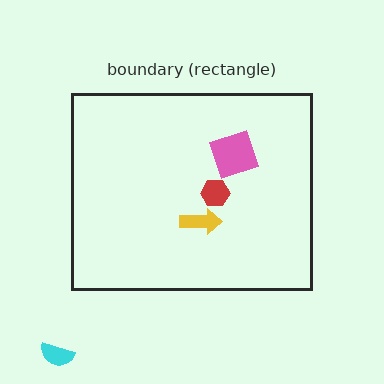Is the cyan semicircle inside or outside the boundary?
Outside.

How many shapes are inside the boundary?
3 inside, 1 outside.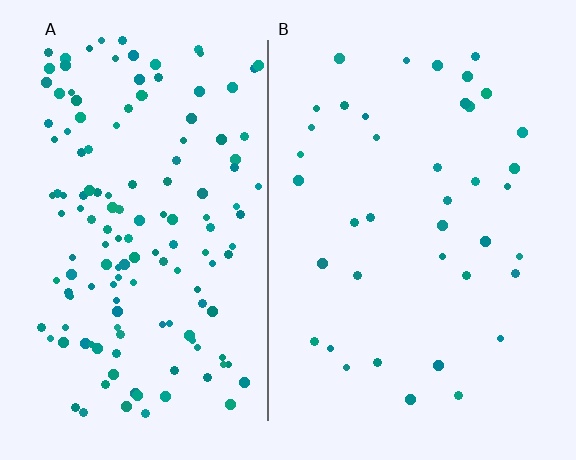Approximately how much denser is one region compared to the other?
Approximately 3.8× — region A over region B.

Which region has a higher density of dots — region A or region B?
A (the left).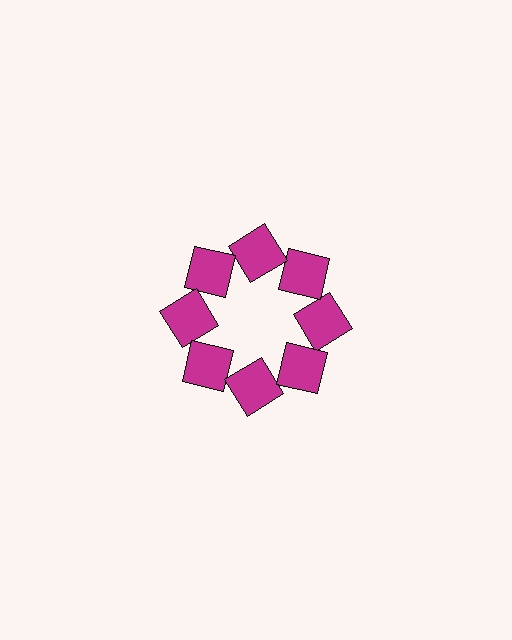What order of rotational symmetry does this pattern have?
This pattern has 8-fold rotational symmetry.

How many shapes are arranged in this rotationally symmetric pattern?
There are 8 shapes, arranged in 8 groups of 1.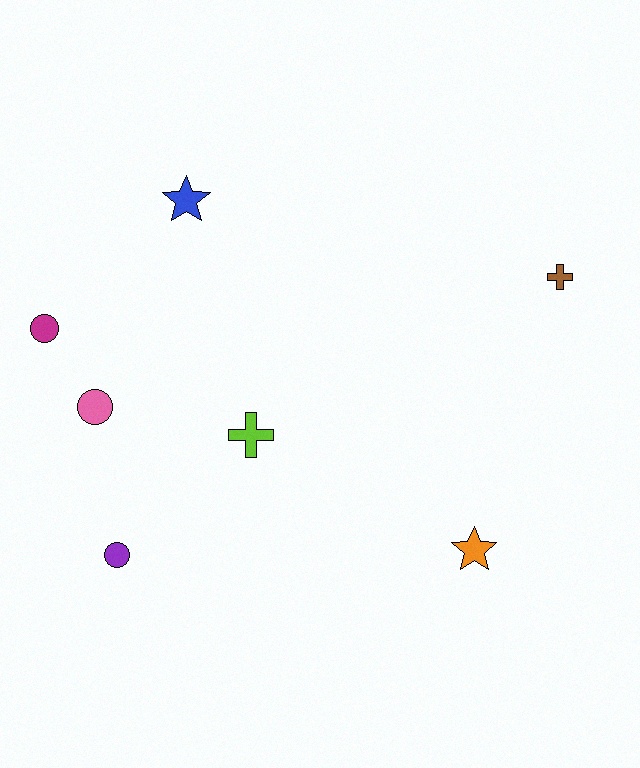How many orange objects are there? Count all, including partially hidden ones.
There is 1 orange object.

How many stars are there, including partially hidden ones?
There are 2 stars.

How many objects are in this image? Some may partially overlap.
There are 7 objects.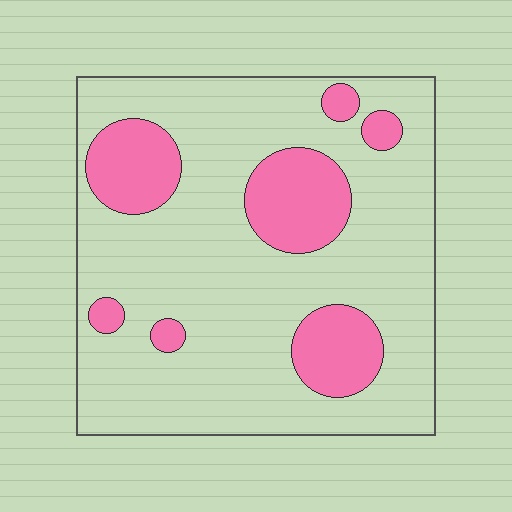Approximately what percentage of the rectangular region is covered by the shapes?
Approximately 20%.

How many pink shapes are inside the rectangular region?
7.